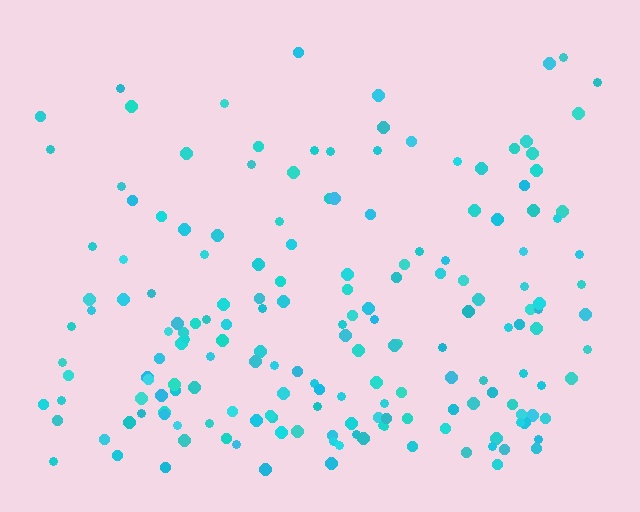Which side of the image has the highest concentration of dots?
The bottom.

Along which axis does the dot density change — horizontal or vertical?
Vertical.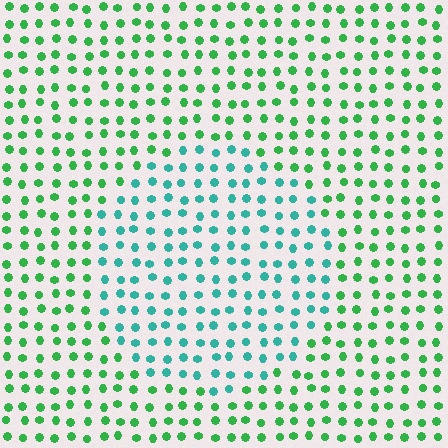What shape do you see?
I see a circle.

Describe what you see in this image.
The image is filled with small green elements in a uniform arrangement. A circle-shaped region is visible where the elements are tinted to a slightly different hue, forming a subtle color boundary.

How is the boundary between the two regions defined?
The boundary is defined purely by a slight shift in hue (about 42 degrees). Spacing, size, and orientation are identical on both sides.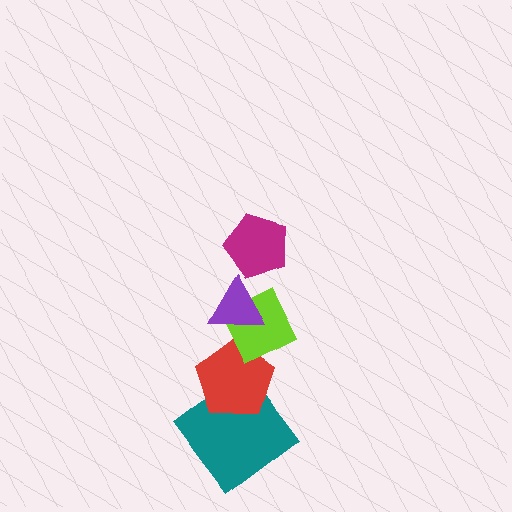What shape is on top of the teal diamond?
The red pentagon is on top of the teal diamond.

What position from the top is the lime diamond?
The lime diamond is 3rd from the top.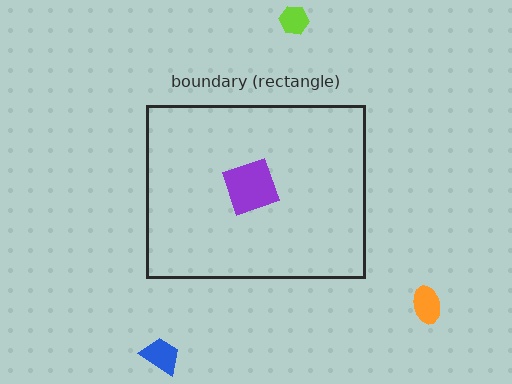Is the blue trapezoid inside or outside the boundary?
Outside.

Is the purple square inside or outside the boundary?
Inside.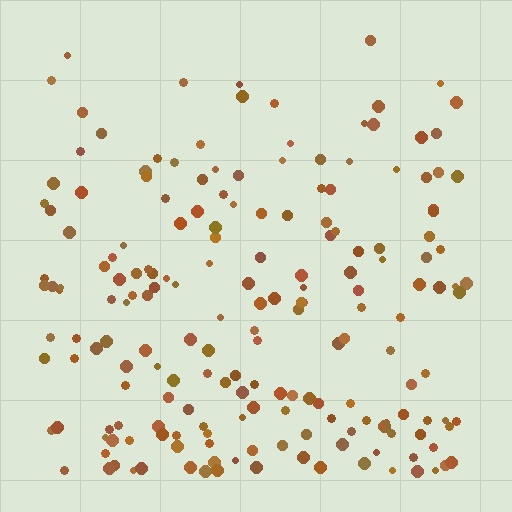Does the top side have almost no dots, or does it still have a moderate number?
Still a moderate number, just noticeably fewer than the bottom.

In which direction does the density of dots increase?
From top to bottom, with the bottom side densest.